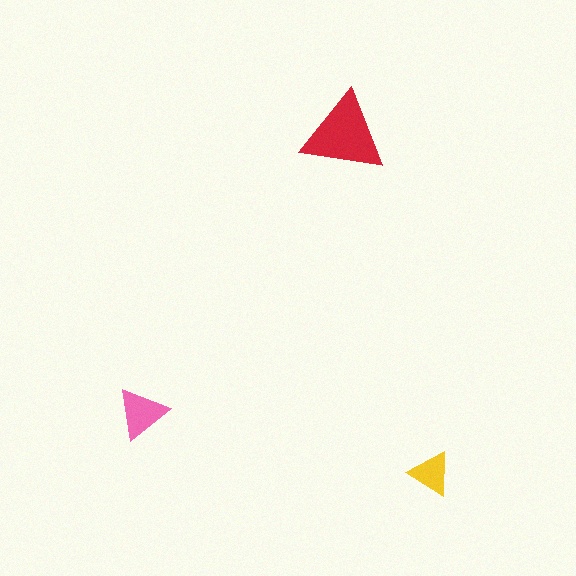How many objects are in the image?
There are 3 objects in the image.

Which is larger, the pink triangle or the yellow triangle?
The pink one.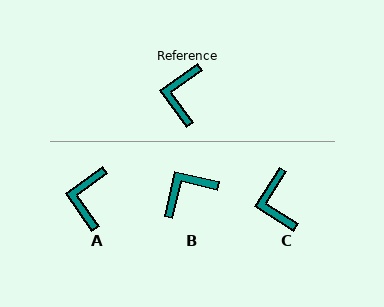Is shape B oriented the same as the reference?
No, it is off by about 49 degrees.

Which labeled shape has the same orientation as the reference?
A.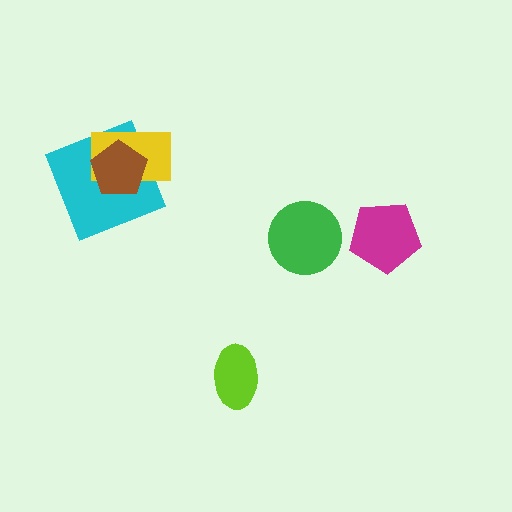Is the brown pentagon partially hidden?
No, no other shape covers it.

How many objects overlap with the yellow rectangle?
2 objects overlap with the yellow rectangle.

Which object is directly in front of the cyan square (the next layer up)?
The yellow rectangle is directly in front of the cyan square.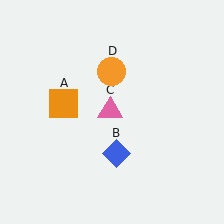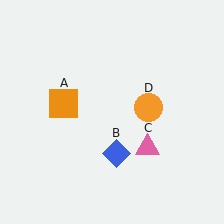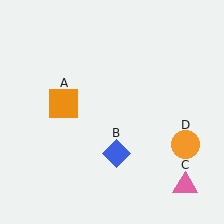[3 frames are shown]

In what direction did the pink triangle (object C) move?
The pink triangle (object C) moved down and to the right.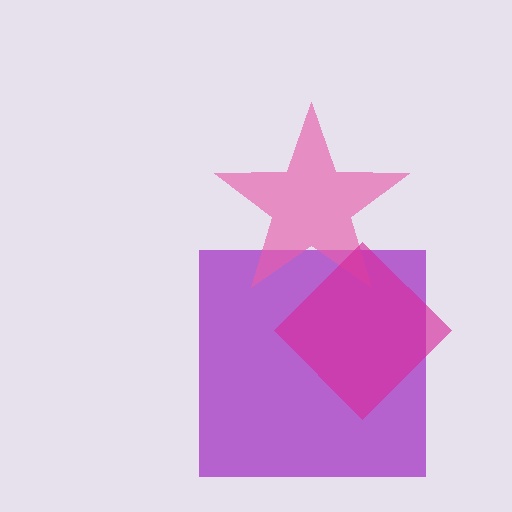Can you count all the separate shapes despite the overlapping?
Yes, there are 3 separate shapes.